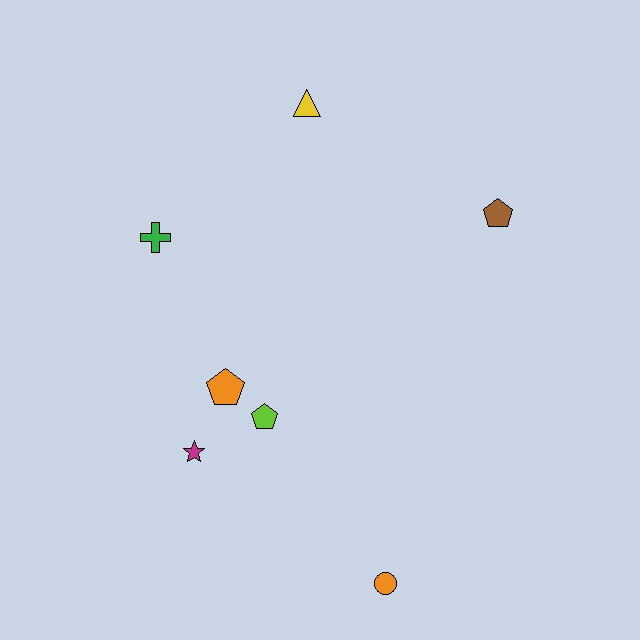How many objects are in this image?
There are 7 objects.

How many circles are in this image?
There is 1 circle.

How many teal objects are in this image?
There are no teal objects.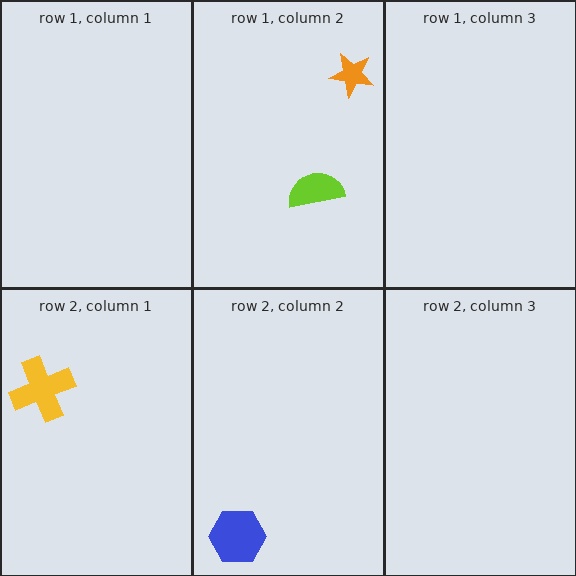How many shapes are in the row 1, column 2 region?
2.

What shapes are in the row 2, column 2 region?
The blue hexagon.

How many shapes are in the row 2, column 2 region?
1.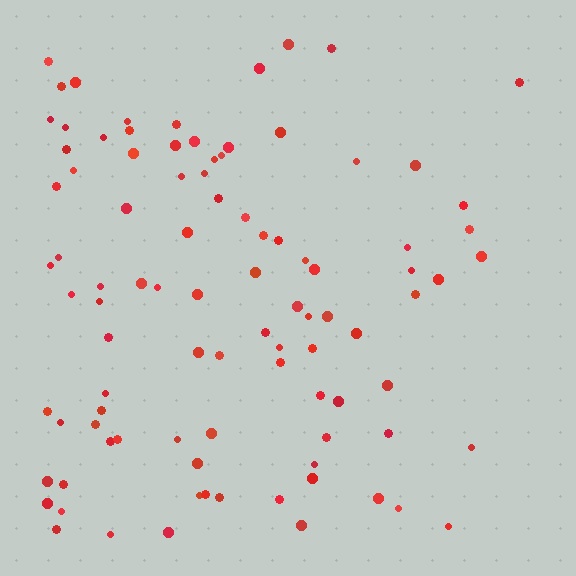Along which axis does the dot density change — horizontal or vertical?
Horizontal.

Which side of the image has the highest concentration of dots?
The left.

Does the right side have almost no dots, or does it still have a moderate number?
Still a moderate number, just noticeably fewer than the left.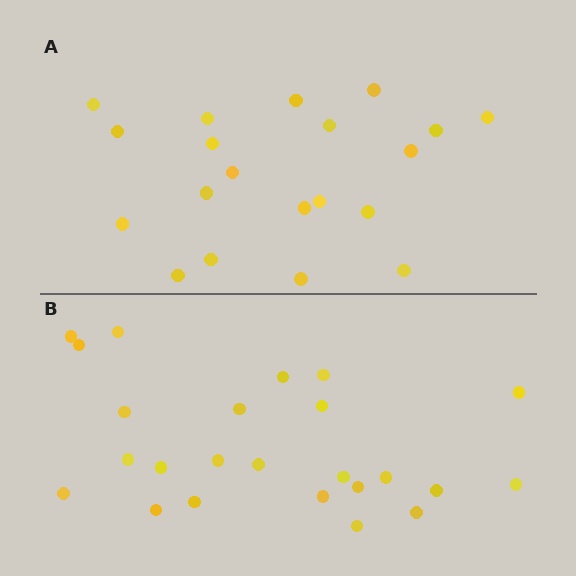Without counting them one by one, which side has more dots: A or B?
Region B (the bottom region) has more dots.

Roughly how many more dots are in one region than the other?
Region B has about 4 more dots than region A.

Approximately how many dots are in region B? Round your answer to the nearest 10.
About 20 dots. (The exact count is 24, which rounds to 20.)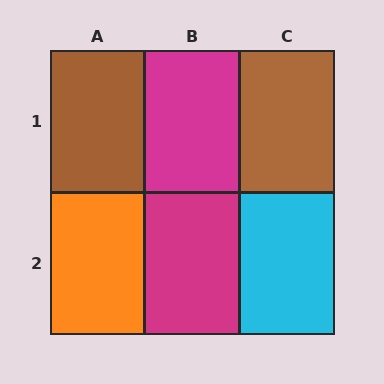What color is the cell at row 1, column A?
Brown.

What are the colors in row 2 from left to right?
Orange, magenta, cyan.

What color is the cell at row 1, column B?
Magenta.